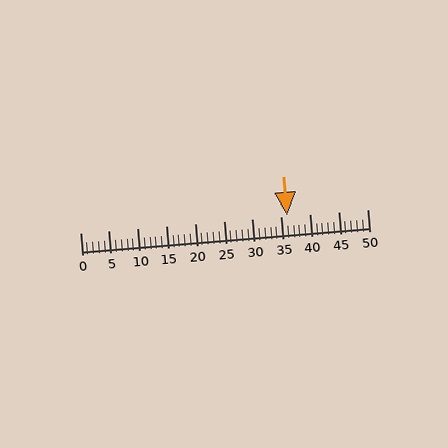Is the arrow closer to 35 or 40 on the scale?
The arrow is closer to 35.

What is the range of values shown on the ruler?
The ruler shows values from 0 to 50.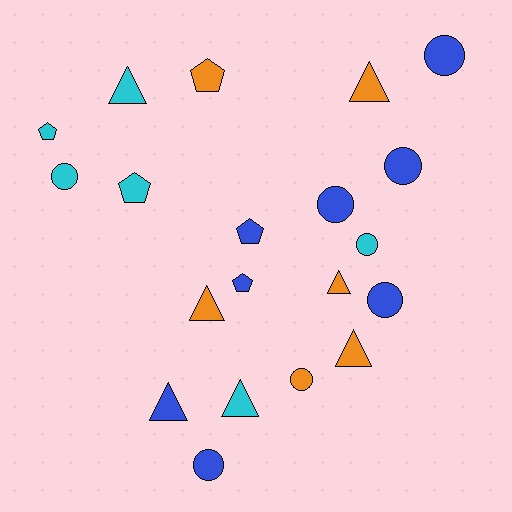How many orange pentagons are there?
There is 1 orange pentagon.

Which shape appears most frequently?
Circle, with 8 objects.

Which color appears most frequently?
Blue, with 8 objects.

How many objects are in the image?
There are 20 objects.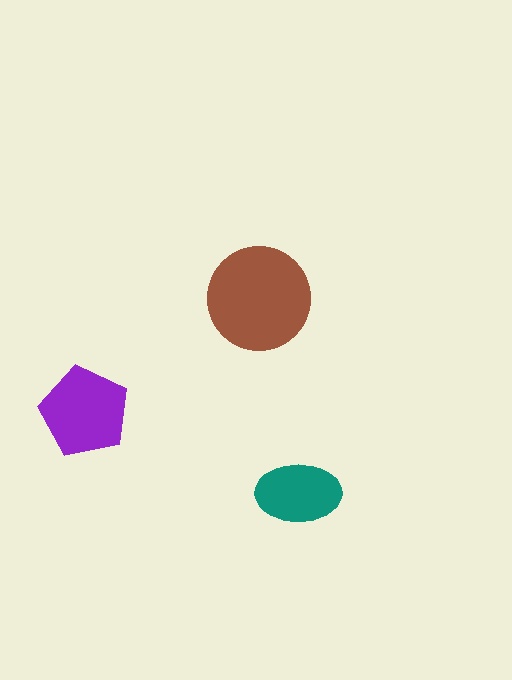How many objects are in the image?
There are 3 objects in the image.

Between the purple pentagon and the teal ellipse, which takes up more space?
The purple pentagon.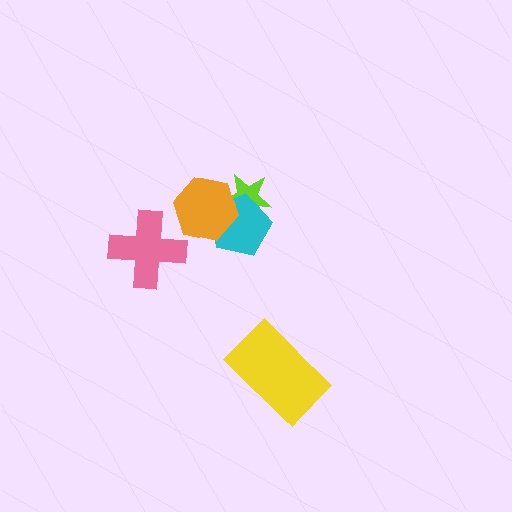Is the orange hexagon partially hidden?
No, no other shape covers it.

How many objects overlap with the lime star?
2 objects overlap with the lime star.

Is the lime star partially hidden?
Yes, it is partially covered by another shape.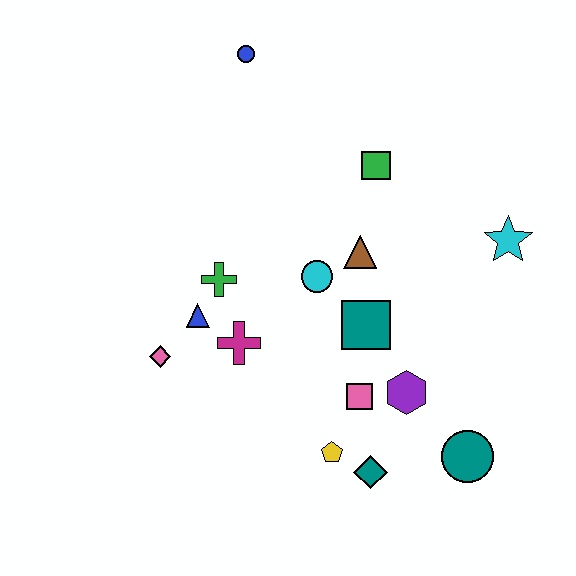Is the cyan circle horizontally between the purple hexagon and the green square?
No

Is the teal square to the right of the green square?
No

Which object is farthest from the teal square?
The blue circle is farthest from the teal square.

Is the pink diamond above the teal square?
No